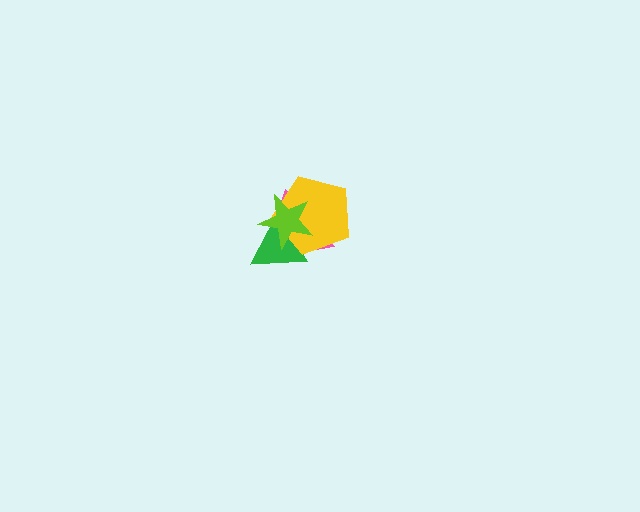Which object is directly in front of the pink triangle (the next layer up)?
The green triangle is directly in front of the pink triangle.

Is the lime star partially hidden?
No, no other shape covers it.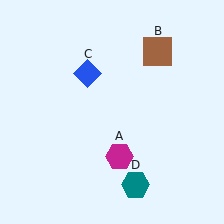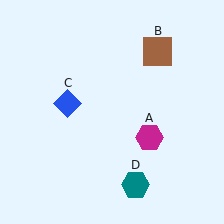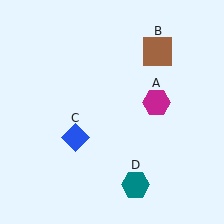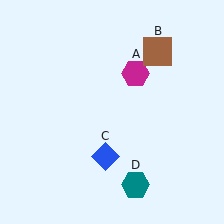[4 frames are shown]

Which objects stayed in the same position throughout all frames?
Brown square (object B) and teal hexagon (object D) remained stationary.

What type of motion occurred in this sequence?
The magenta hexagon (object A), blue diamond (object C) rotated counterclockwise around the center of the scene.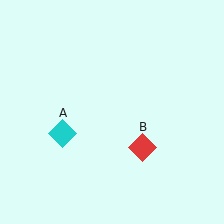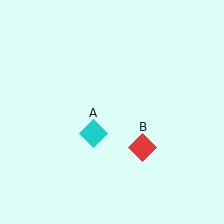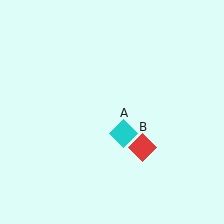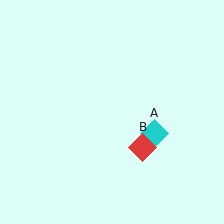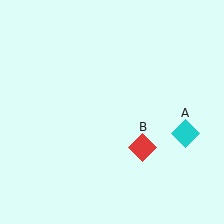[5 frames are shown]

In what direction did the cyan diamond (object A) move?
The cyan diamond (object A) moved right.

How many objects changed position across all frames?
1 object changed position: cyan diamond (object A).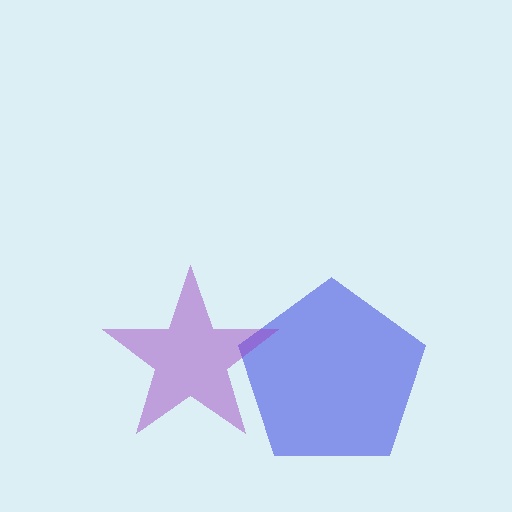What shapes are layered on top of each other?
The layered shapes are: a blue pentagon, a purple star.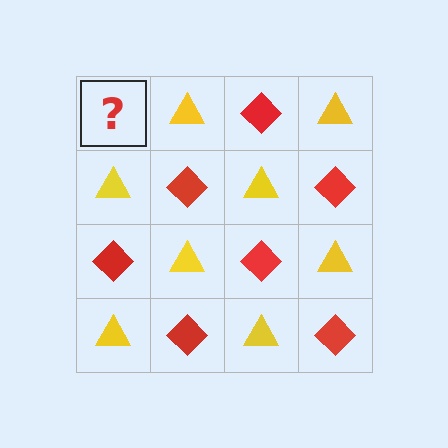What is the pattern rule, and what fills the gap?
The rule is that it alternates red diamond and yellow triangle in a checkerboard pattern. The gap should be filled with a red diamond.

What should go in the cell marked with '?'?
The missing cell should contain a red diamond.